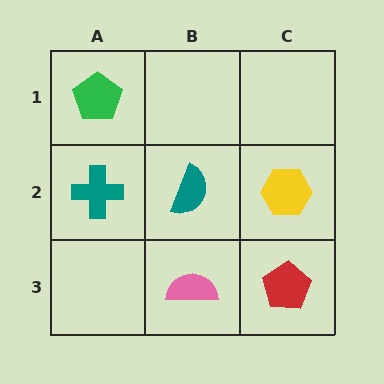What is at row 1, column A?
A green pentagon.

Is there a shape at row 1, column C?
No, that cell is empty.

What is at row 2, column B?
A teal semicircle.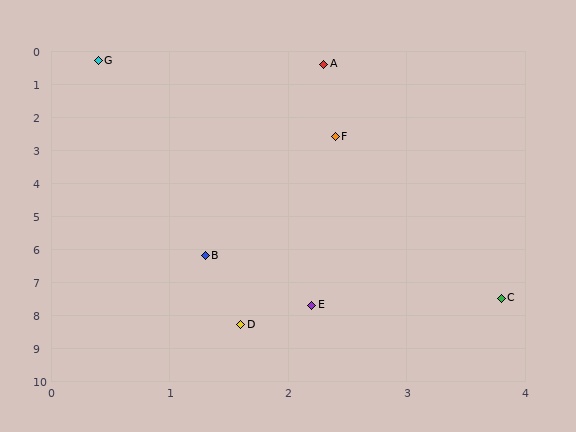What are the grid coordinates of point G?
Point G is at approximately (0.4, 0.3).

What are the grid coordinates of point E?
Point E is at approximately (2.2, 7.7).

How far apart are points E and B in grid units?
Points E and B are about 1.7 grid units apart.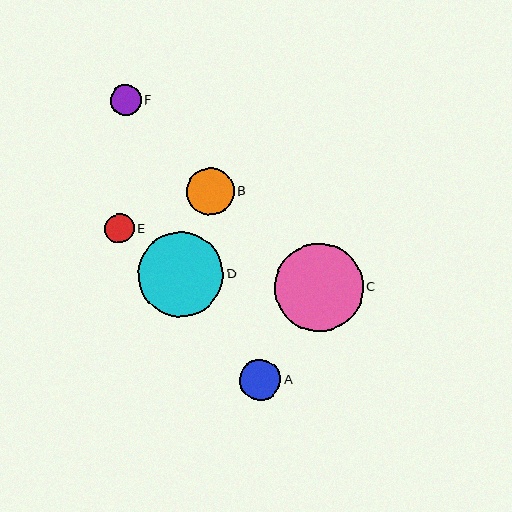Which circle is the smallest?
Circle E is the smallest with a size of approximately 29 pixels.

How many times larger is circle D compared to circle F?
Circle D is approximately 2.7 times the size of circle F.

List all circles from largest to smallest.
From largest to smallest: C, D, B, A, F, E.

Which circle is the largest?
Circle C is the largest with a size of approximately 88 pixels.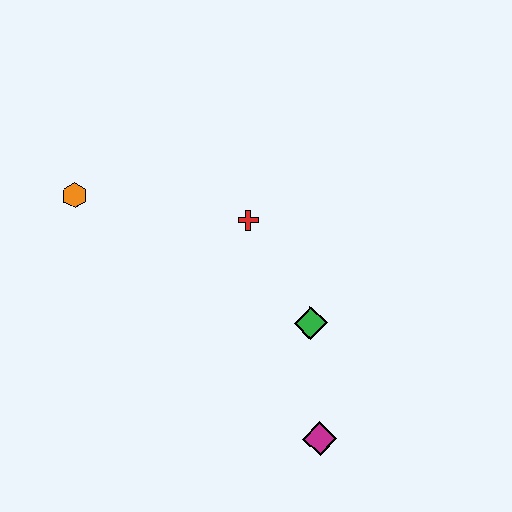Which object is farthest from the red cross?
The magenta diamond is farthest from the red cross.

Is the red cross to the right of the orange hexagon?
Yes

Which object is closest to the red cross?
The green diamond is closest to the red cross.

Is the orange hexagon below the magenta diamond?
No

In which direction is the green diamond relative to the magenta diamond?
The green diamond is above the magenta diamond.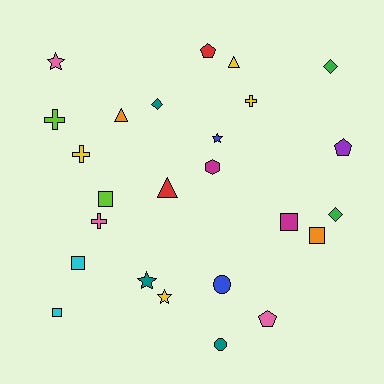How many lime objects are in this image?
There are 2 lime objects.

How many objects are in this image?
There are 25 objects.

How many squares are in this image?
There are 5 squares.